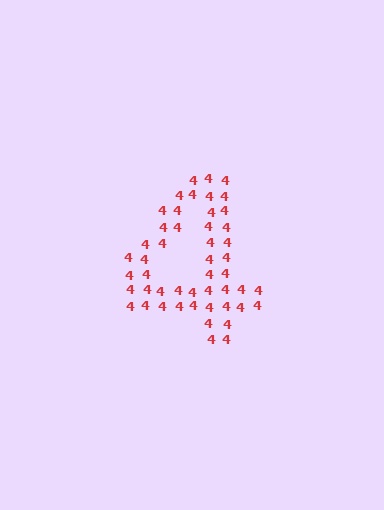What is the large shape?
The large shape is the digit 4.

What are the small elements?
The small elements are digit 4's.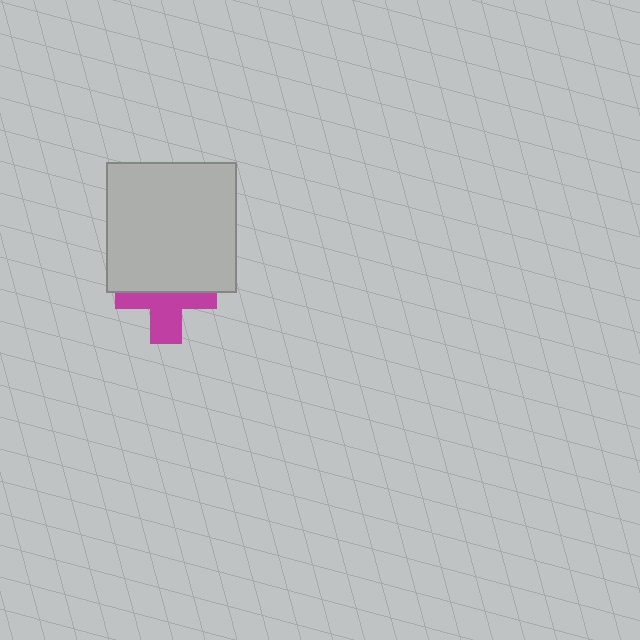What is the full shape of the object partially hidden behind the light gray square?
The partially hidden object is a magenta cross.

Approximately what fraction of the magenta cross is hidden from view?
Roughly 51% of the magenta cross is hidden behind the light gray square.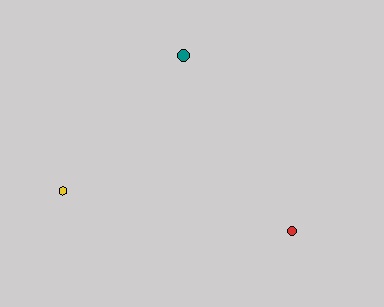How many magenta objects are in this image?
There are no magenta objects.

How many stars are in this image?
There are no stars.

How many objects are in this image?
There are 3 objects.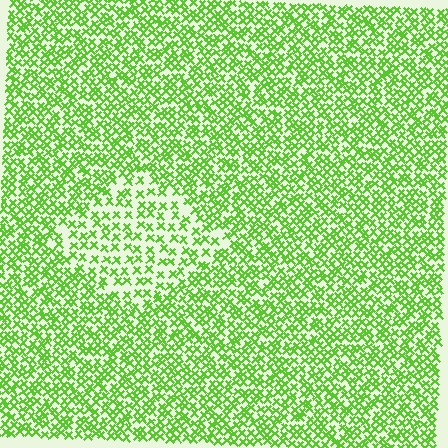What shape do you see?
I see a diamond.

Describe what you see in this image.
The image contains small lime elements arranged at two different densities. A diamond-shaped region is visible where the elements are less densely packed than the surrounding area.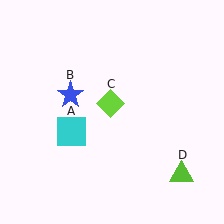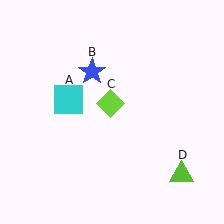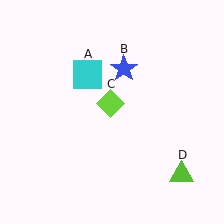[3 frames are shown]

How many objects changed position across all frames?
2 objects changed position: cyan square (object A), blue star (object B).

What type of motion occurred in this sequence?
The cyan square (object A), blue star (object B) rotated clockwise around the center of the scene.